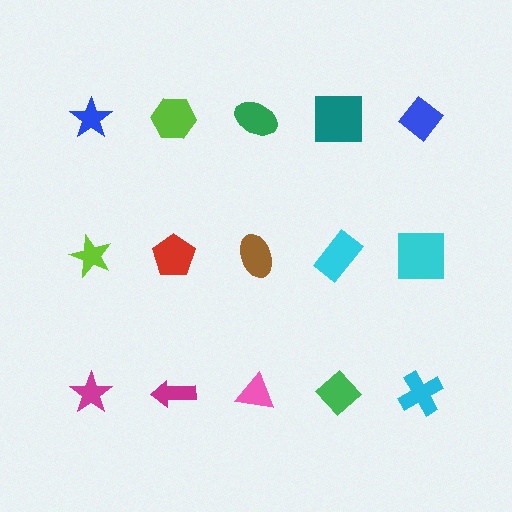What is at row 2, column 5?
A cyan square.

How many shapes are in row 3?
5 shapes.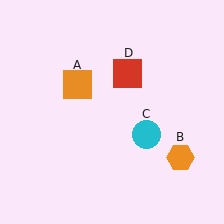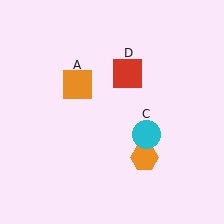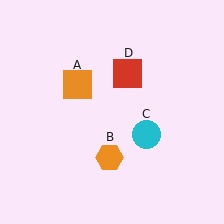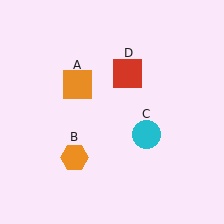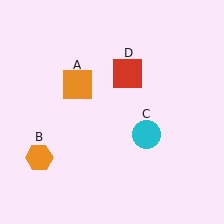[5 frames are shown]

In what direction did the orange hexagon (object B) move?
The orange hexagon (object B) moved left.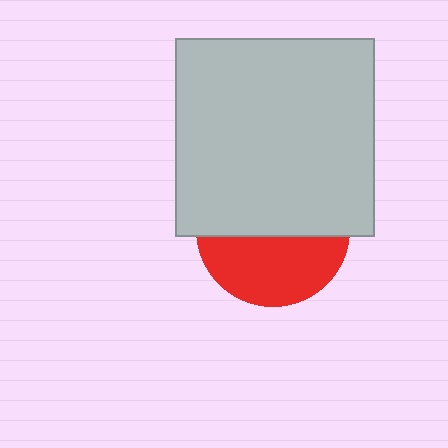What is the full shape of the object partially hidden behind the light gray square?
The partially hidden object is a red circle.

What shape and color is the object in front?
The object in front is a light gray square.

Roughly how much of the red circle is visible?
A small part of it is visible (roughly 43%).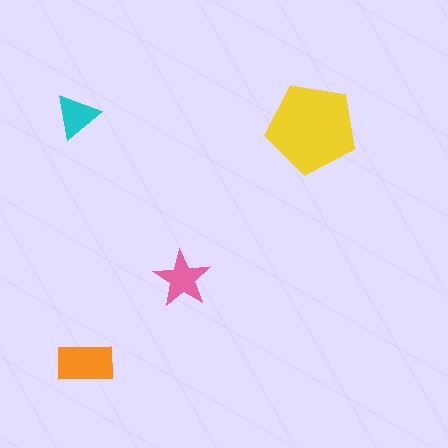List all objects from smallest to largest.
The cyan triangle, the pink star, the orange rectangle, the yellow pentagon.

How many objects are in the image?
There are 4 objects in the image.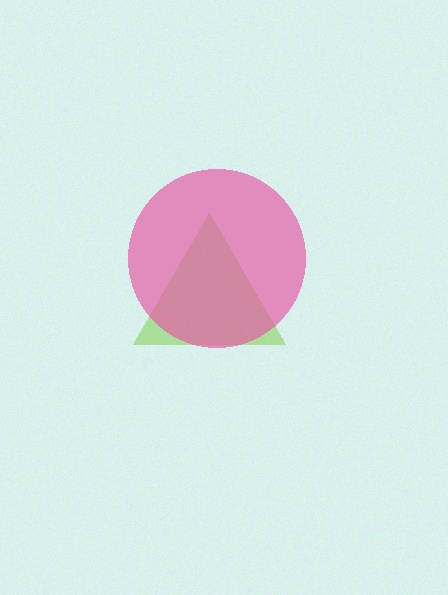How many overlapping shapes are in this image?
There are 2 overlapping shapes in the image.